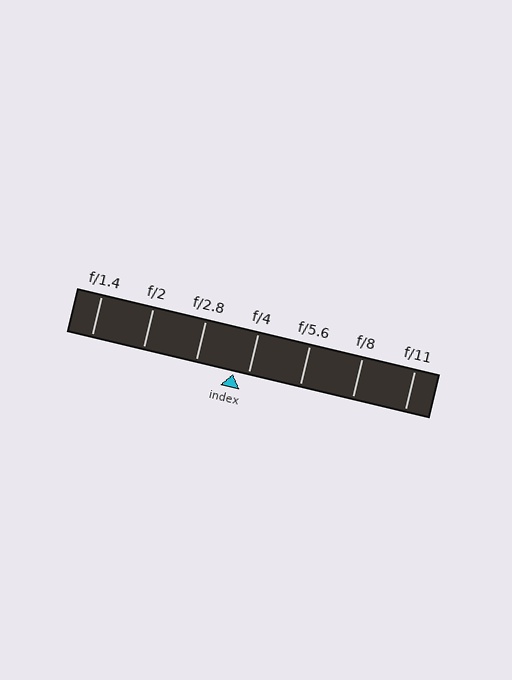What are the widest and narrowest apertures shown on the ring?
The widest aperture shown is f/1.4 and the narrowest is f/11.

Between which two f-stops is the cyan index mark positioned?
The index mark is between f/2.8 and f/4.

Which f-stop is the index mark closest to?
The index mark is closest to f/4.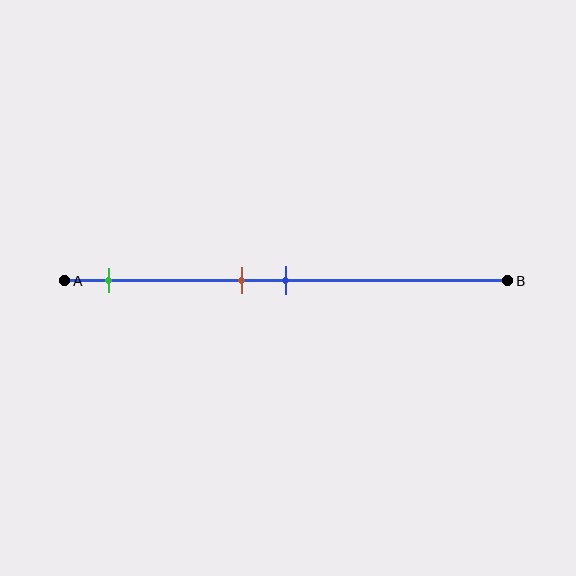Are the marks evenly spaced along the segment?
No, the marks are not evenly spaced.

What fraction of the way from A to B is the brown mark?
The brown mark is approximately 40% (0.4) of the way from A to B.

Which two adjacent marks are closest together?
The brown and blue marks are the closest adjacent pair.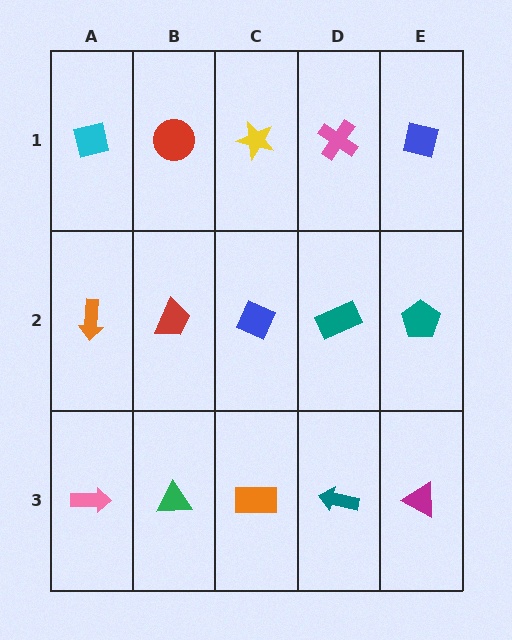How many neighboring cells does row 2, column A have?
3.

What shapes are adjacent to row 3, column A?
An orange arrow (row 2, column A), a green triangle (row 3, column B).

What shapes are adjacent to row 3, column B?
A red trapezoid (row 2, column B), a pink arrow (row 3, column A), an orange rectangle (row 3, column C).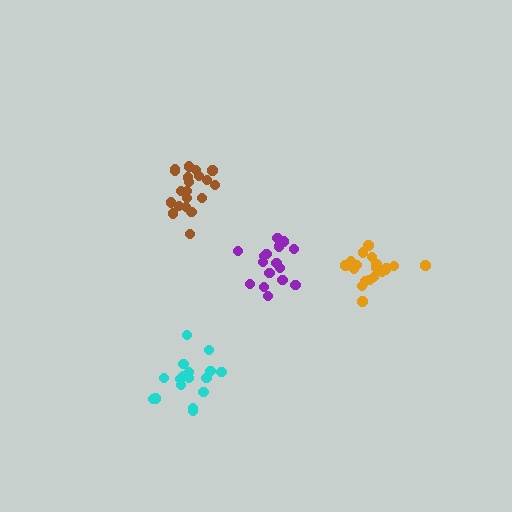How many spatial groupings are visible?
There are 4 spatial groupings.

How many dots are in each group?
Group 1: 17 dots, Group 2: 20 dots, Group 3: 18 dots, Group 4: 19 dots (74 total).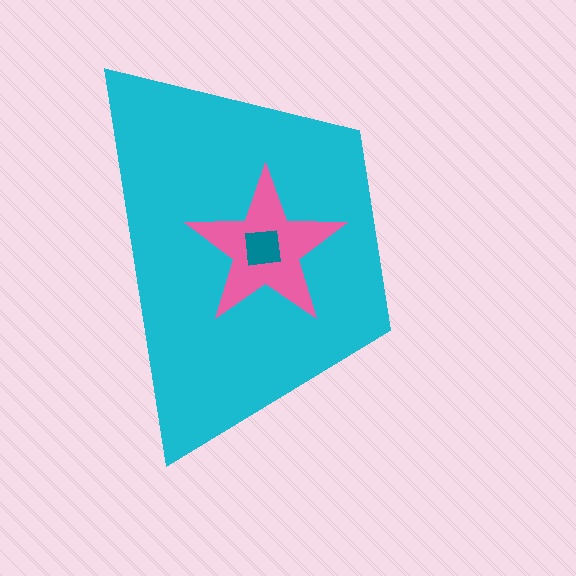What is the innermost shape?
The teal square.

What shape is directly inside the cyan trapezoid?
The pink star.